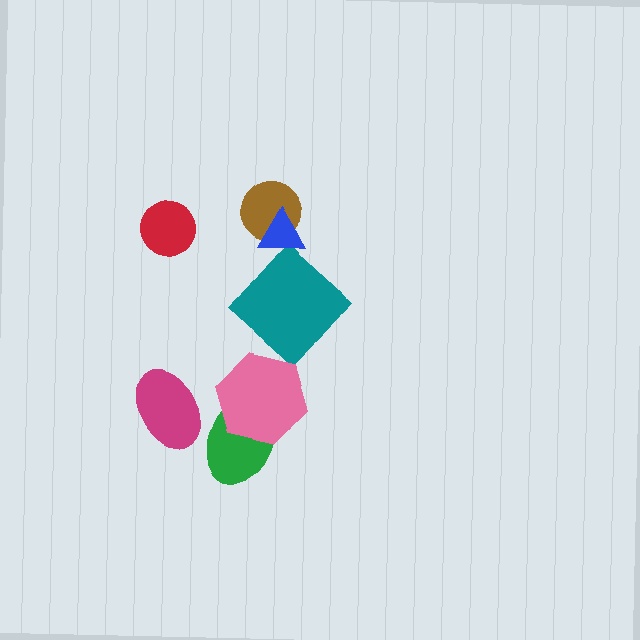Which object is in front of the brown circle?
The blue triangle is in front of the brown circle.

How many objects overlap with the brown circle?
1 object overlaps with the brown circle.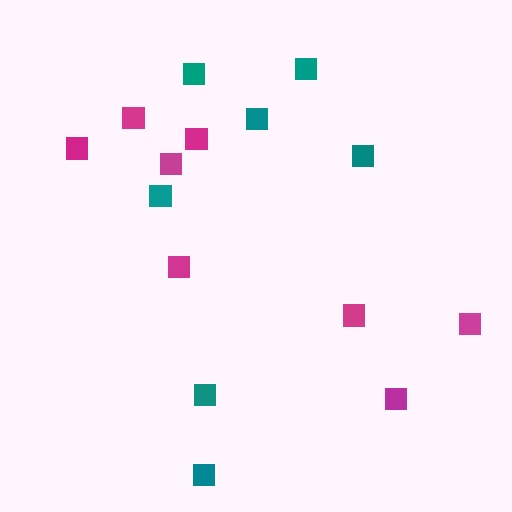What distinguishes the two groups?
There are 2 groups: one group of magenta squares (8) and one group of teal squares (7).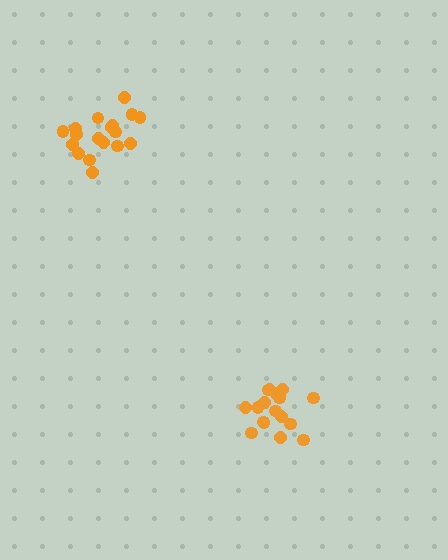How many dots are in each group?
Group 1: 18 dots, Group 2: 18 dots (36 total).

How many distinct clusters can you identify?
There are 2 distinct clusters.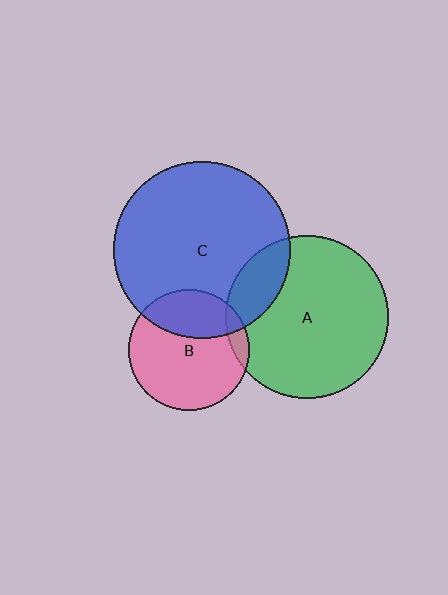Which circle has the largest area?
Circle C (blue).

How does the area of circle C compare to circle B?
Approximately 2.2 times.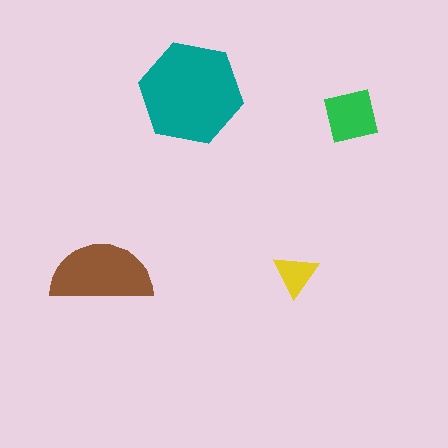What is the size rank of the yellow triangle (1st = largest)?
4th.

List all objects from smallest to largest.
The yellow triangle, the green square, the brown semicircle, the teal hexagon.